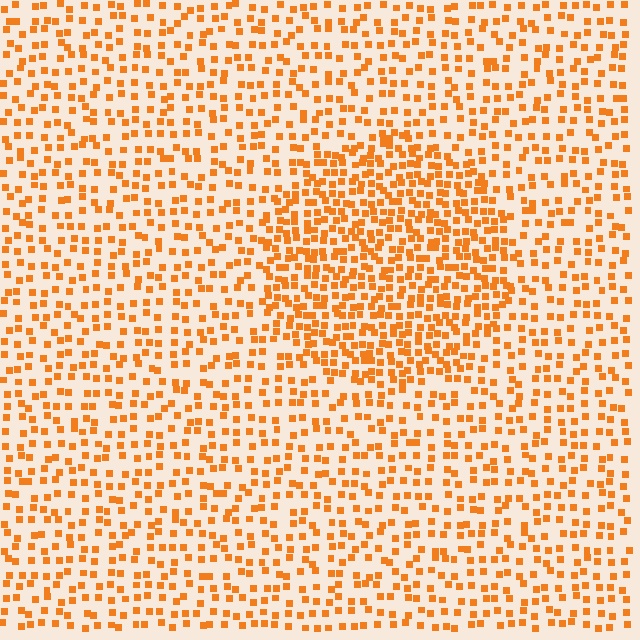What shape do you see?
I see a circle.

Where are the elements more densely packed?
The elements are more densely packed inside the circle boundary.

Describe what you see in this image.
The image contains small orange elements arranged at two different densities. A circle-shaped region is visible where the elements are more densely packed than the surrounding area.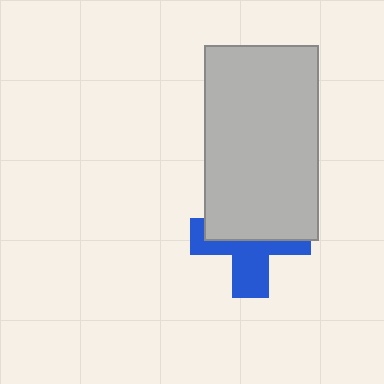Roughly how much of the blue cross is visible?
About half of it is visible (roughly 46%).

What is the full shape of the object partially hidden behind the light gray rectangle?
The partially hidden object is a blue cross.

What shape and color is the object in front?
The object in front is a light gray rectangle.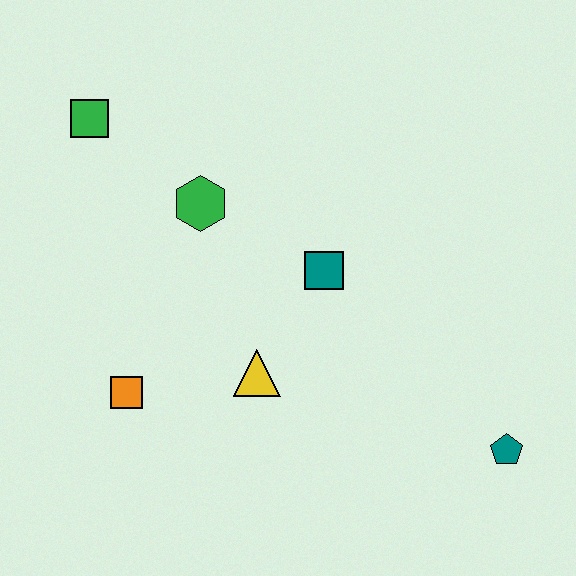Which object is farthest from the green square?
The teal pentagon is farthest from the green square.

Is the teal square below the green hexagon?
Yes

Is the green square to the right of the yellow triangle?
No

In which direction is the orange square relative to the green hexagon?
The orange square is below the green hexagon.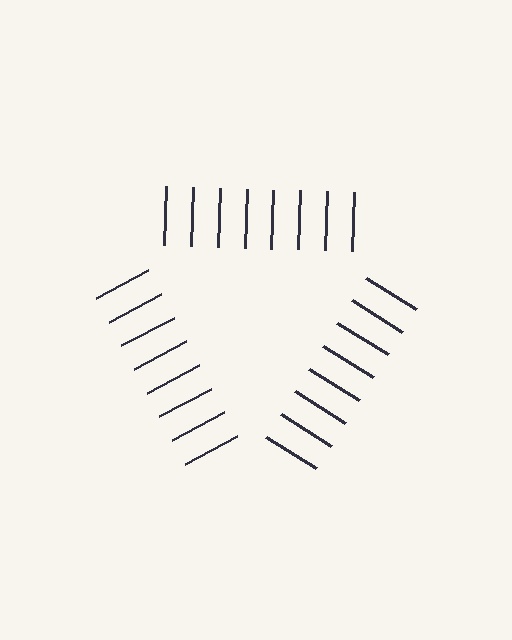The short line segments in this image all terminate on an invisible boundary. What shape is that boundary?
An illusory triangle — the line segments terminate on its edges but no continuous stroke is drawn.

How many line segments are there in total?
24 — 8 along each of the 3 edges.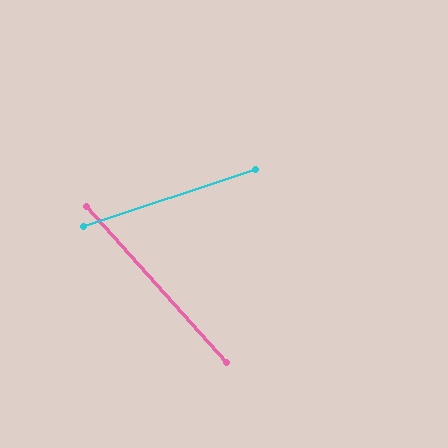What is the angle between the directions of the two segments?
Approximately 66 degrees.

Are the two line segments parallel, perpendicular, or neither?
Neither parallel nor perpendicular — they differ by about 66°.